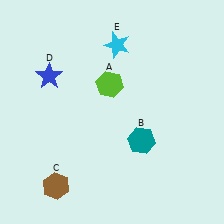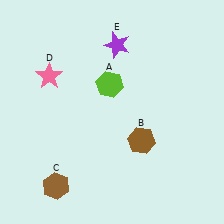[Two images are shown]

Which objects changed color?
B changed from teal to brown. D changed from blue to pink. E changed from cyan to purple.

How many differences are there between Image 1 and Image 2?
There are 3 differences between the two images.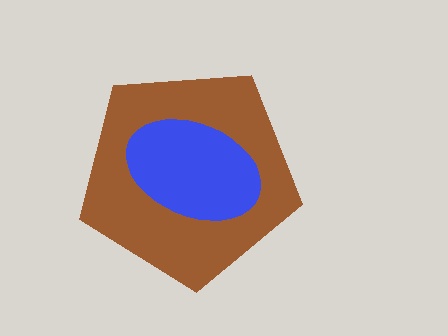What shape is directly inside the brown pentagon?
The blue ellipse.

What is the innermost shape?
The blue ellipse.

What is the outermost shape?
The brown pentagon.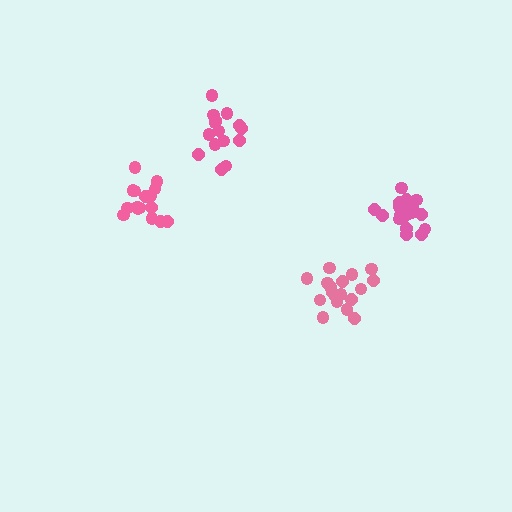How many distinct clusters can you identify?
There are 4 distinct clusters.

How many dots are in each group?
Group 1: 20 dots, Group 2: 18 dots, Group 3: 17 dots, Group 4: 16 dots (71 total).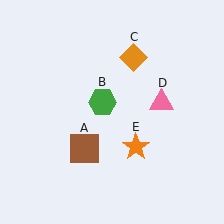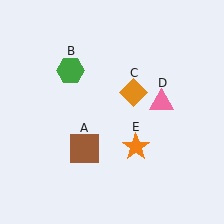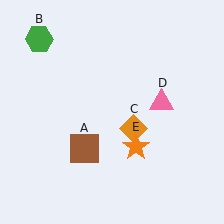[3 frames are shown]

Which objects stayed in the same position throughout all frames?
Brown square (object A) and pink triangle (object D) and orange star (object E) remained stationary.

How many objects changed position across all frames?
2 objects changed position: green hexagon (object B), orange diamond (object C).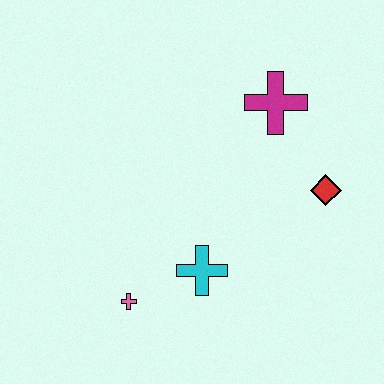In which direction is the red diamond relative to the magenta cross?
The red diamond is below the magenta cross.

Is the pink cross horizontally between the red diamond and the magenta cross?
No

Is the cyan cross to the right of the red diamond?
No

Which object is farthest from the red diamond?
The pink cross is farthest from the red diamond.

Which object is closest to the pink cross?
The cyan cross is closest to the pink cross.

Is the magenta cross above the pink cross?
Yes